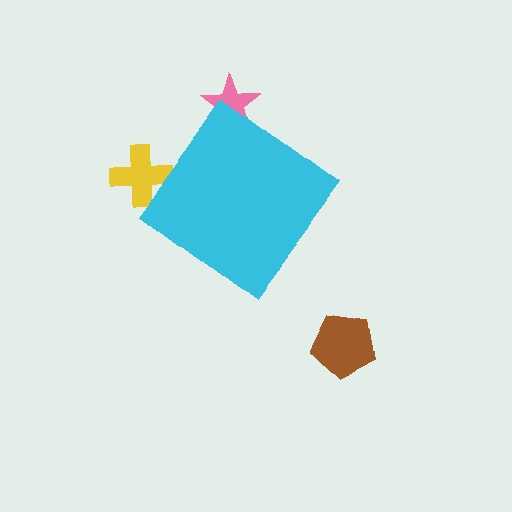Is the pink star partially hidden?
Yes, the pink star is partially hidden behind the cyan diamond.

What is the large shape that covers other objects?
A cyan diamond.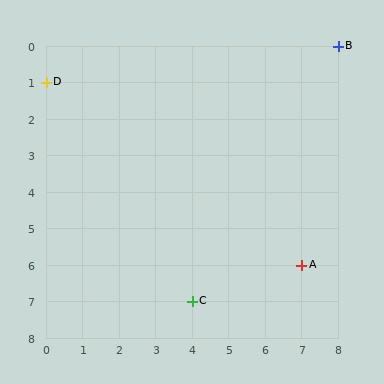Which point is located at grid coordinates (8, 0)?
Point B is at (8, 0).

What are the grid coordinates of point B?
Point B is at grid coordinates (8, 0).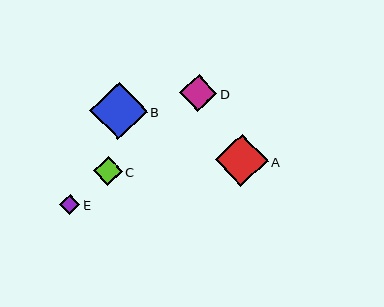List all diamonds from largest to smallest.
From largest to smallest: B, A, D, C, E.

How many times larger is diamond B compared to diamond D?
Diamond B is approximately 1.6 times the size of diamond D.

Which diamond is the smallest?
Diamond E is the smallest with a size of approximately 20 pixels.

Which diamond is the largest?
Diamond B is the largest with a size of approximately 58 pixels.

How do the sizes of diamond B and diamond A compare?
Diamond B and diamond A are approximately the same size.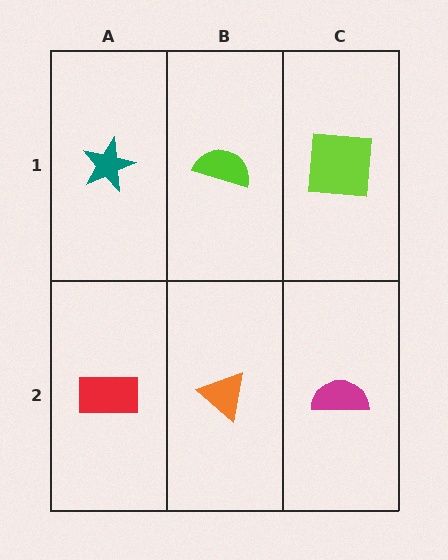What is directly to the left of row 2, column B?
A red rectangle.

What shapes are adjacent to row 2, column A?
A teal star (row 1, column A), an orange triangle (row 2, column B).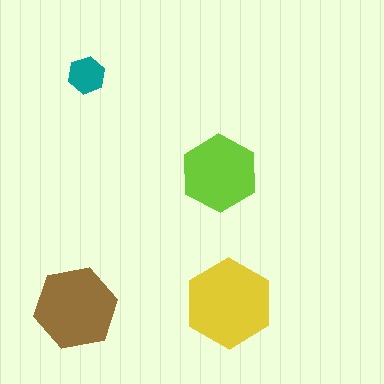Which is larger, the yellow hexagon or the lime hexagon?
The yellow one.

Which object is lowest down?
The brown hexagon is bottommost.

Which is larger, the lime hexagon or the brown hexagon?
The brown one.